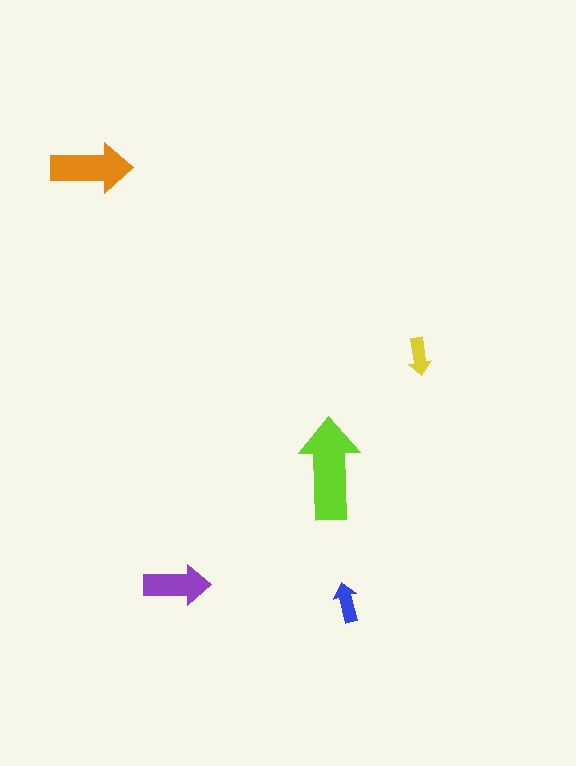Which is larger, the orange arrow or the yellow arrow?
The orange one.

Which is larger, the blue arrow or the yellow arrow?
The blue one.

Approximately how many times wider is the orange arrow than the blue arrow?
About 2 times wider.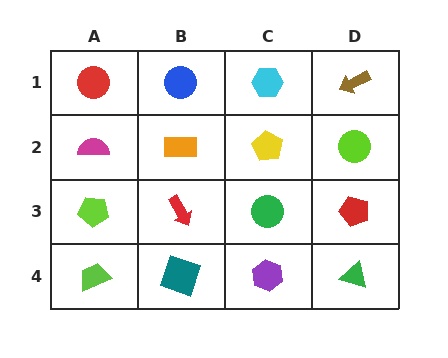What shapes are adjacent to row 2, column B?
A blue circle (row 1, column B), a red arrow (row 3, column B), a magenta semicircle (row 2, column A), a yellow pentagon (row 2, column C).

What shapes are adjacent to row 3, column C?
A yellow pentagon (row 2, column C), a purple hexagon (row 4, column C), a red arrow (row 3, column B), a red pentagon (row 3, column D).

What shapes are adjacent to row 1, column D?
A lime circle (row 2, column D), a cyan hexagon (row 1, column C).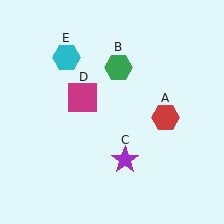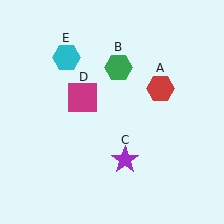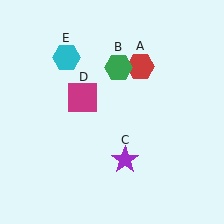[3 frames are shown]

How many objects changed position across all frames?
1 object changed position: red hexagon (object A).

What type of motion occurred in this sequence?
The red hexagon (object A) rotated counterclockwise around the center of the scene.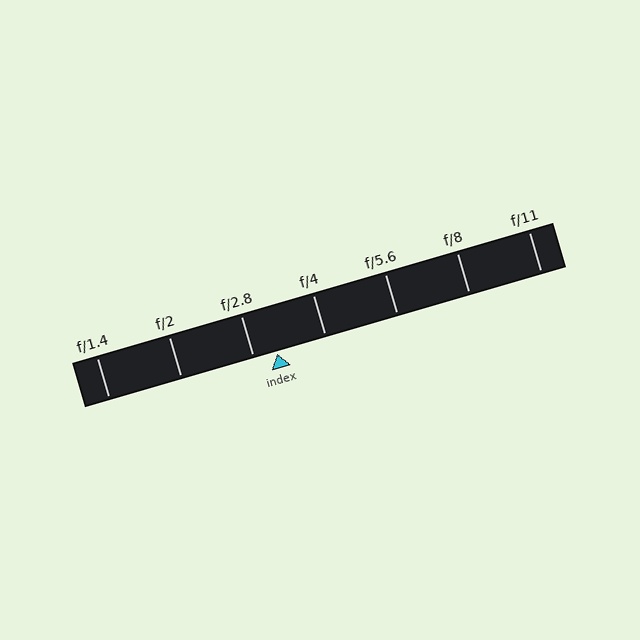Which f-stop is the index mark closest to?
The index mark is closest to f/2.8.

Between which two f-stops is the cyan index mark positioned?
The index mark is between f/2.8 and f/4.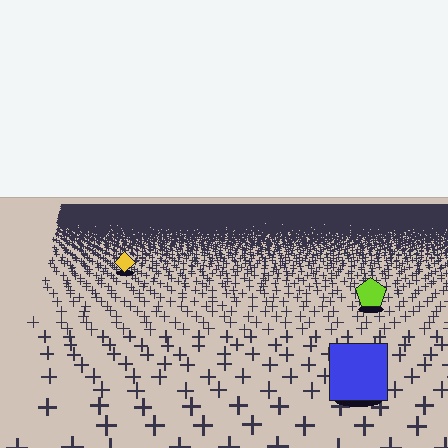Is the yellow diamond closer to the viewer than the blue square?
No. The blue square is closer — you can tell from the texture gradient: the ground texture is coarser near it.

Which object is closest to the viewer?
The blue square is closest. The texture marks near it are larger and more spread out.